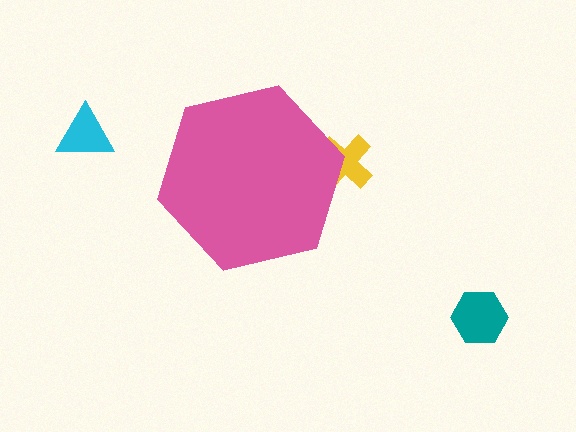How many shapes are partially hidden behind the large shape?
1 shape is partially hidden.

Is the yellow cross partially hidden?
Yes, the yellow cross is partially hidden behind the pink hexagon.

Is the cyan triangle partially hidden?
No, the cyan triangle is fully visible.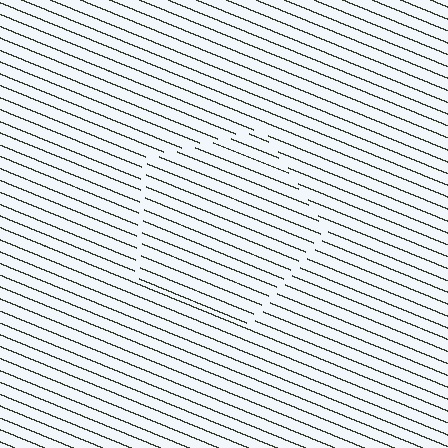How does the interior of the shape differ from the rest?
The interior of the shape contains the same grating, shifted by half a period — the contour is defined by the phase discontinuity where line-ends from the inner and outer gratings abut.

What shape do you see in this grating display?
An illusory pentagon. The interior of the shape contains the same grating, shifted by half a period — the contour is defined by the phase discontinuity where line-ends from the inner and outer gratings abut.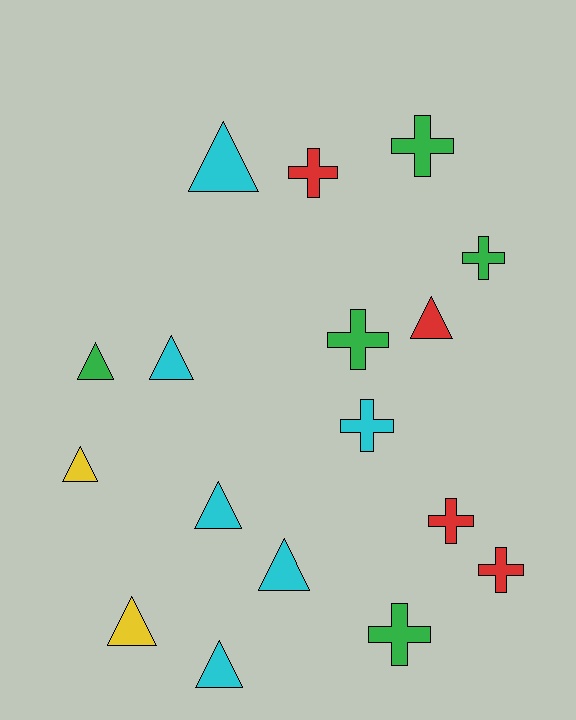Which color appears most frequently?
Cyan, with 6 objects.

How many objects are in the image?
There are 17 objects.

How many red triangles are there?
There is 1 red triangle.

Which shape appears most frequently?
Triangle, with 9 objects.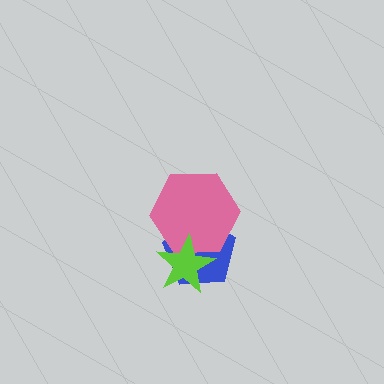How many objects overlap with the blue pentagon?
2 objects overlap with the blue pentagon.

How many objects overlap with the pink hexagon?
2 objects overlap with the pink hexagon.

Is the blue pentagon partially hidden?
Yes, it is partially covered by another shape.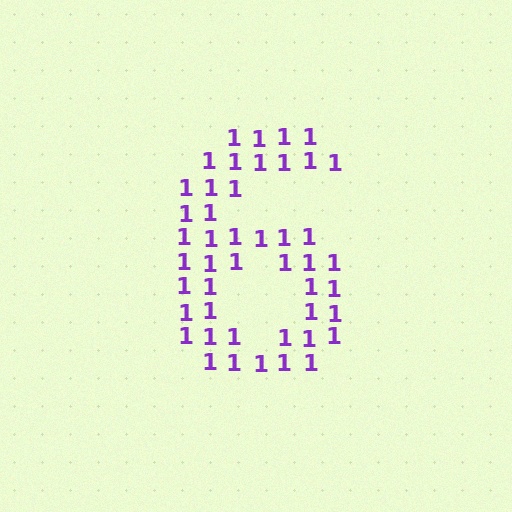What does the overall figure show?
The overall figure shows the digit 6.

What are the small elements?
The small elements are digit 1's.